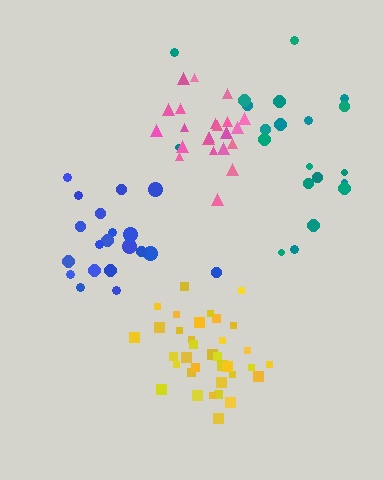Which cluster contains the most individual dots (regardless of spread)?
Yellow (35).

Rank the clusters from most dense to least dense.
yellow, pink, blue, teal.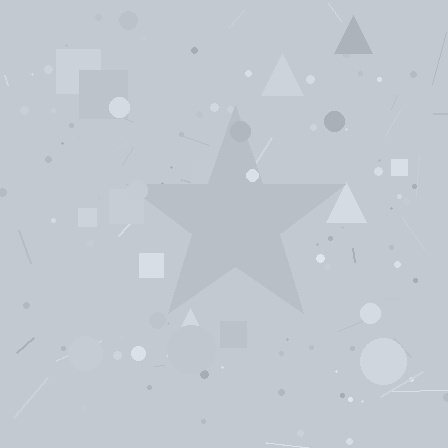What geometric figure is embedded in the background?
A star is embedded in the background.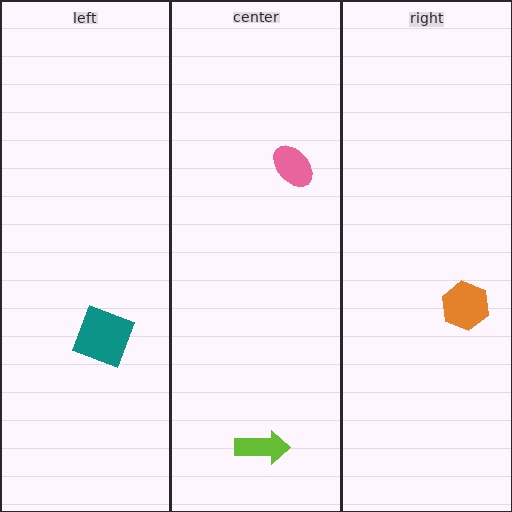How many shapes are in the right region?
1.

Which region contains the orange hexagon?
The right region.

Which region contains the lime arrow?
The center region.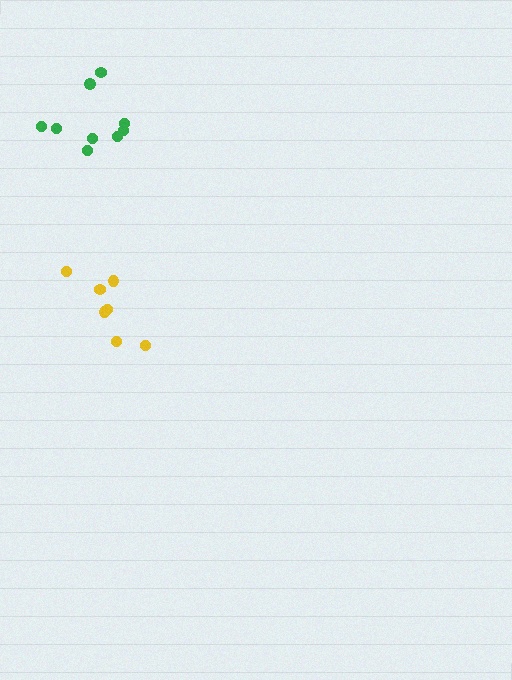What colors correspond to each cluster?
The clusters are colored: green, yellow.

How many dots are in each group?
Group 1: 9 dots, Group 2: 7 dots (16 total).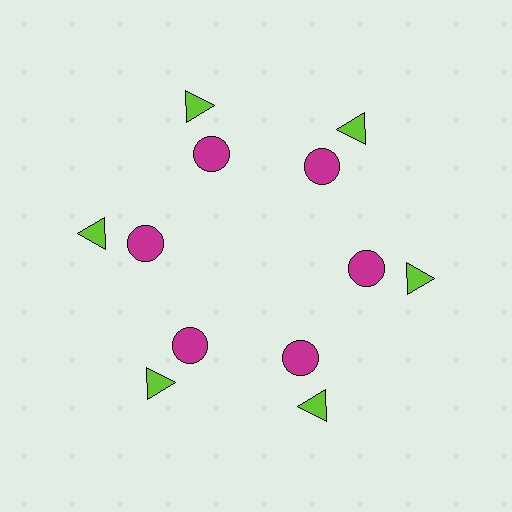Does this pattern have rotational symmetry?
Yes, this pattern has 6-fold rotational symmetry. It looks the same after rotating 60 degrees around the center.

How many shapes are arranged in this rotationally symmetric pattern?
There are 12 shapes, arranged in 6 groups of 2.